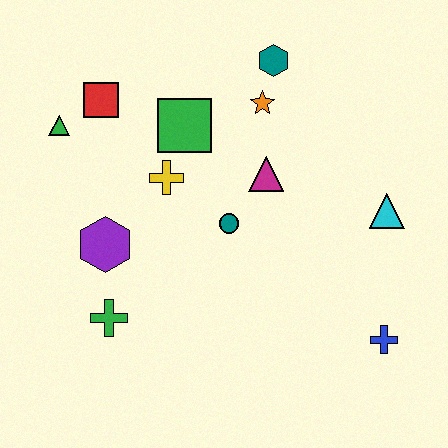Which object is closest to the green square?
The yellow cross is closest to the green square.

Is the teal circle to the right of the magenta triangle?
No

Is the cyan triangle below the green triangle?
Yes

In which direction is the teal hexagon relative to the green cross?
The teal hexagon is above the green cross.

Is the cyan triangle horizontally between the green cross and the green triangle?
No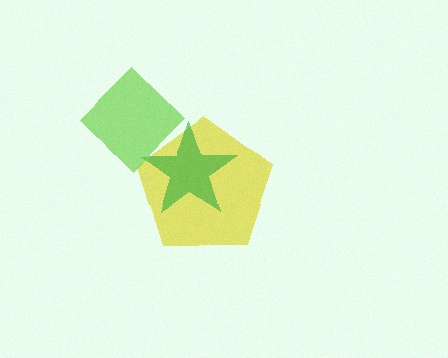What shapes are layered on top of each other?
The layered shapes are: a yellow pentagon, a green star, a lime diamond.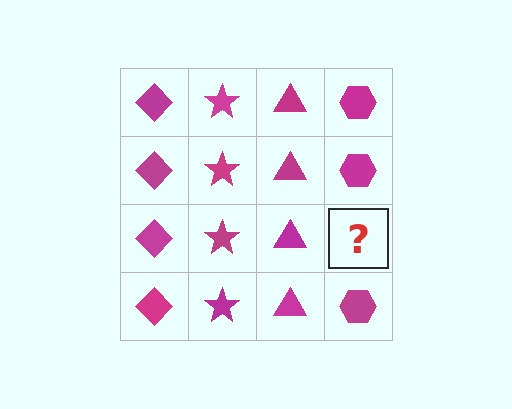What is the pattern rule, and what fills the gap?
The rule is that each column has a consistent shape. The gap should be filled with a magenta hexagon.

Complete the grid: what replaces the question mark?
The question mark should be replaced with a magenta hexagon.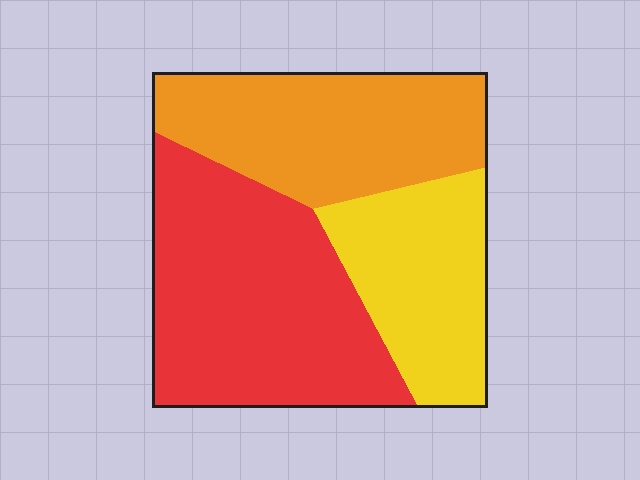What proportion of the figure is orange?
Orange covers 32% of the figure.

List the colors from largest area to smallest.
From largest to smallest: red, orange, yellow.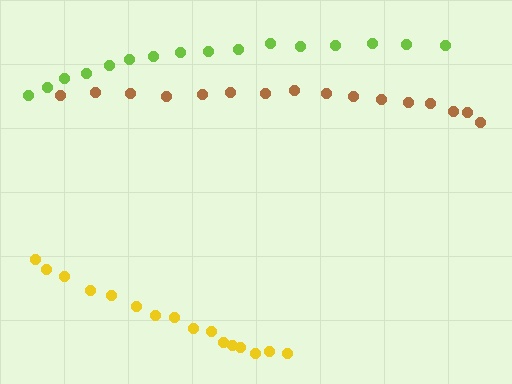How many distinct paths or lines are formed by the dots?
There are 3 distinct paths.